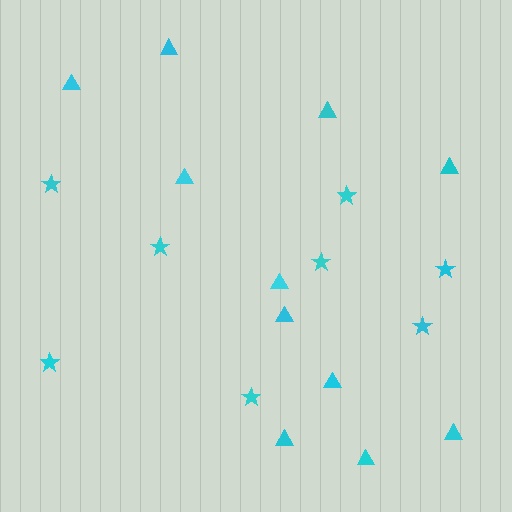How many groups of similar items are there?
There are 2 groups: one group of triangles (11) and one group of stars (8).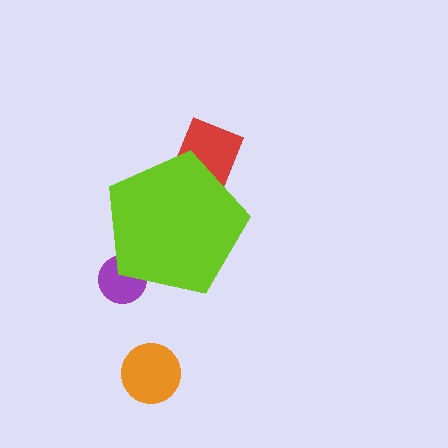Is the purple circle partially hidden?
Yes, the purple circle is partially hidden behind the lime pentagon.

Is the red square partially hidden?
Yes, the red square is partially hidden behind the lime pentagon.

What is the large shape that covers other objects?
A lime pentagon.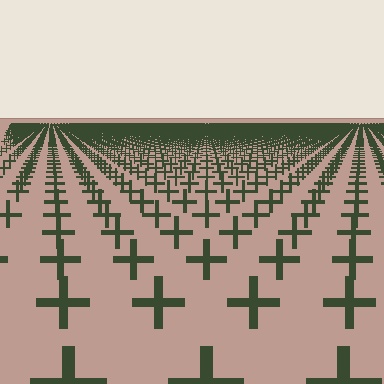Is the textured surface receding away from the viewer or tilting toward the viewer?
The surface is receding away from the viewer. Texture elements get smaller and denser toward the top.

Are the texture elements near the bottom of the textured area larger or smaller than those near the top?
Larger. Near the bottom, elements are closer to the viewer and appear at a bigger on-screen size.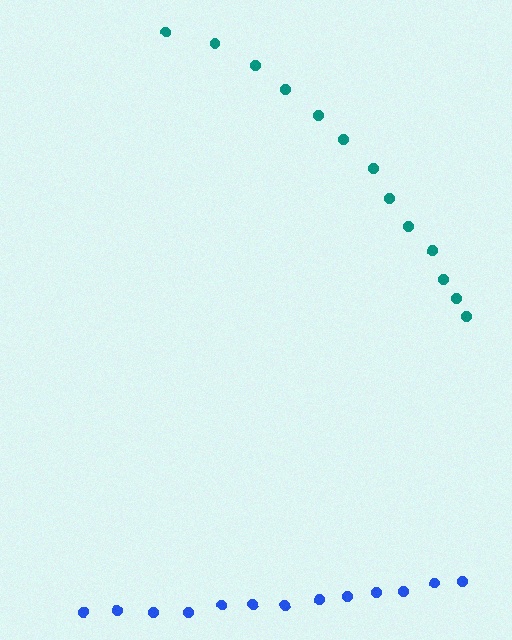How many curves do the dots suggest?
There are 2 distinct paths.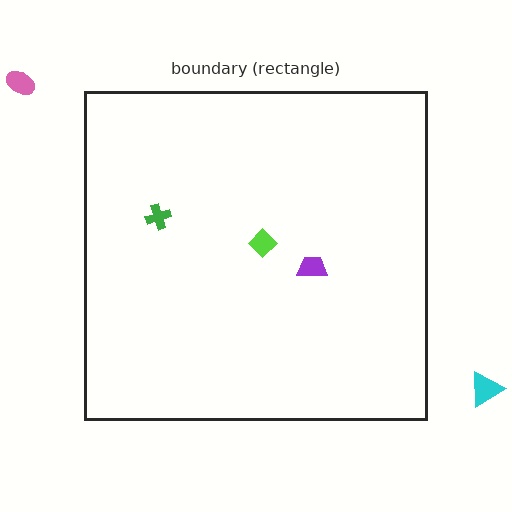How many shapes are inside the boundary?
3 inside, 2 outside.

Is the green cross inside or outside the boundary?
Inside.